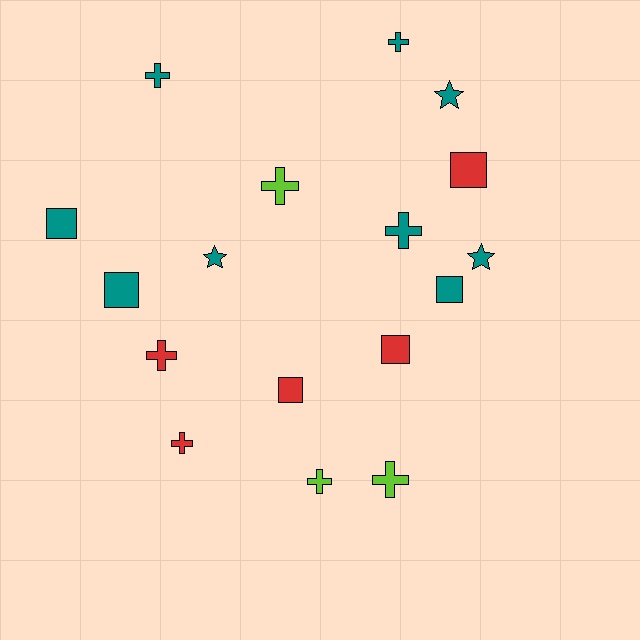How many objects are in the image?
There are 17 objects.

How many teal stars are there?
There are 3 teal stars.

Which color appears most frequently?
Teal, with 9 objects.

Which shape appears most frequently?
Cross, with 8 objects.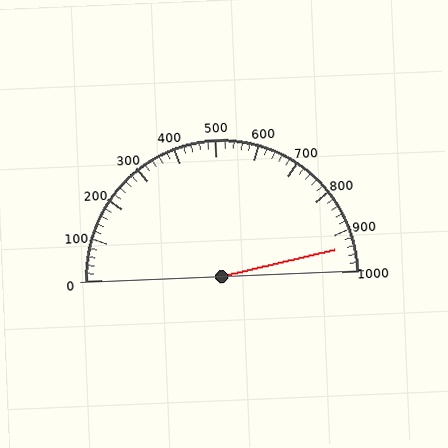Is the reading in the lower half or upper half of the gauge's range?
The reading is in the upper half of the range (0 to 1000).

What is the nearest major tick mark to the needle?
The nearest major tick mark is 900.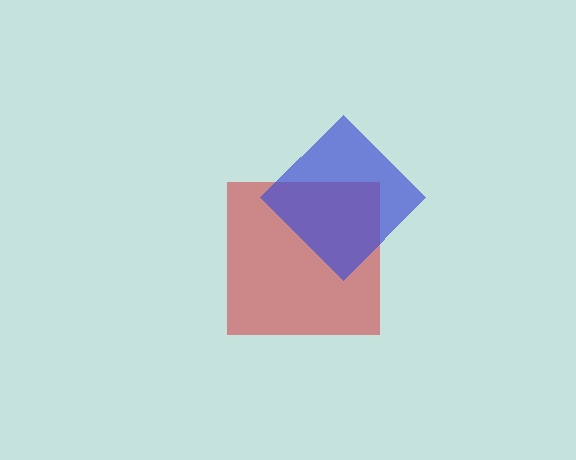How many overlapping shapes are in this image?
There are 2 overlapping shapes in the image.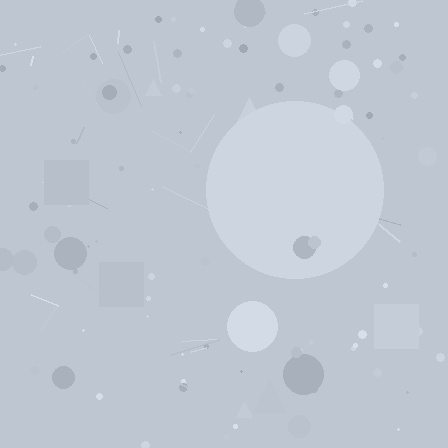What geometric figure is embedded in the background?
A circle is embedded in the background.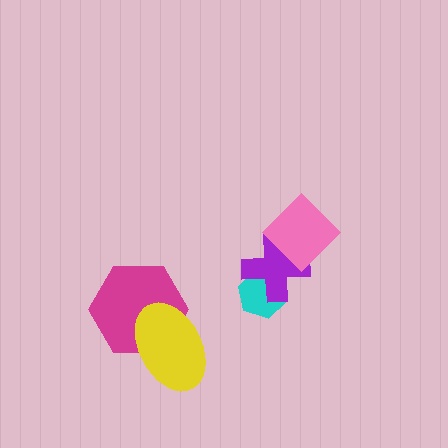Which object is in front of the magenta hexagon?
The yellow ellipse is in front of the magenta hexagon.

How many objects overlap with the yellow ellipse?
1 object overlaps with the yellow ellipse.